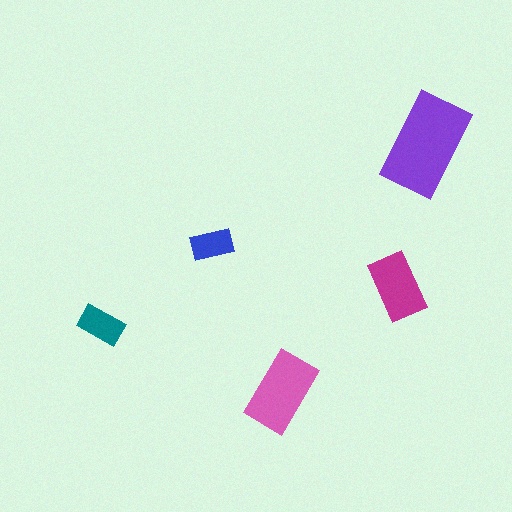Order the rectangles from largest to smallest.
the purple one, the pink one, the magenta one, the teal one, the blue one.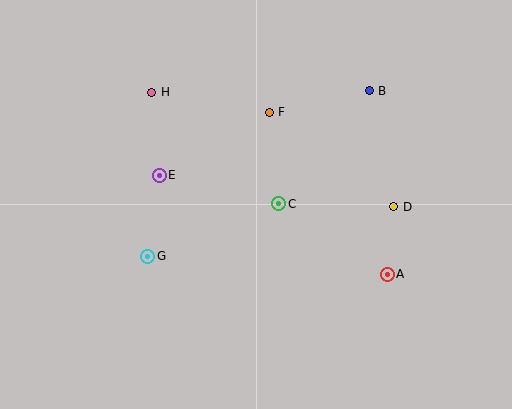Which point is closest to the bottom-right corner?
Point A is closest to the bottom-right corner.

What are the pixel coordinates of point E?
Point E is at (159, 175).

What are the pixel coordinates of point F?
Point F is at (269, 112).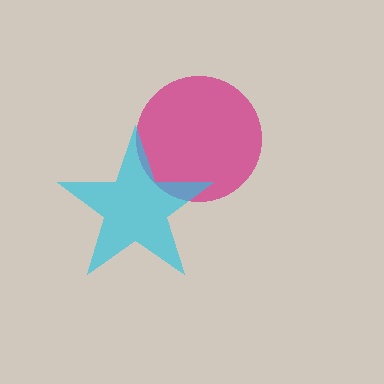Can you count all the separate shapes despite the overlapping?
Yes, there are 2 separate shapes.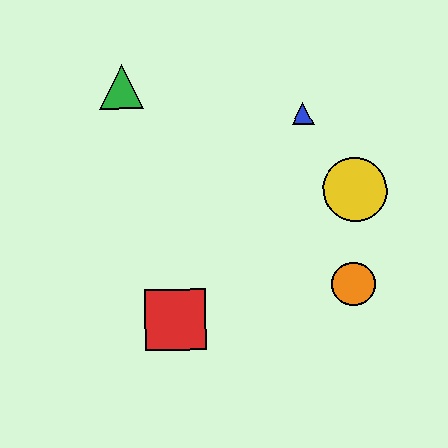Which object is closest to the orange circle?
The yellow circle is closest to the orange circle.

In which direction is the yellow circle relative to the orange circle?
The yellow circle is above the orange circle.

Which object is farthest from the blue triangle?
The red square is farthest from the blue triangle.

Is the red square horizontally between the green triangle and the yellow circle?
Yes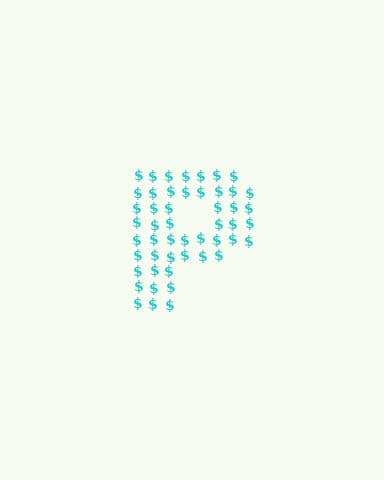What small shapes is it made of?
It is made of small dollar signs.